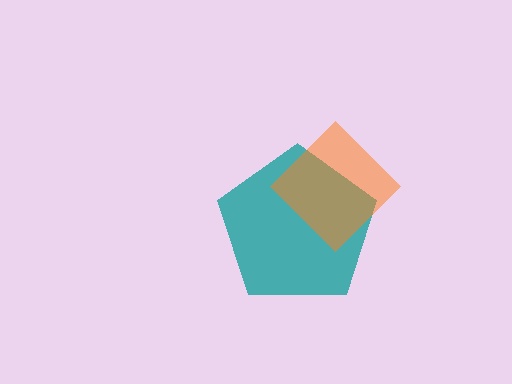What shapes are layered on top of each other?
The layered shapes are: a teal pentagon, an orange diamond.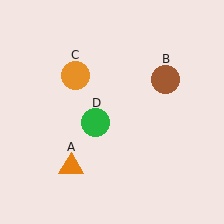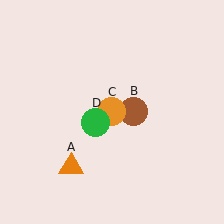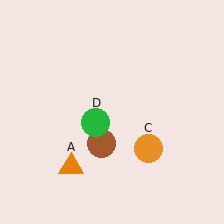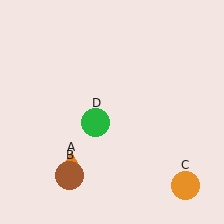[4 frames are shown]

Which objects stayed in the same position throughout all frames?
Orange triangle (object A) and green circle (object D) remained stationary.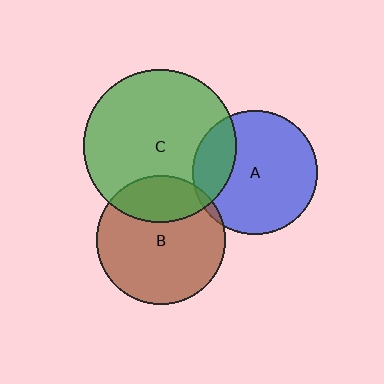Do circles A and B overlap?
Yes.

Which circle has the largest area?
Circle C (green).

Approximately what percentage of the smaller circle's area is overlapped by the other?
Approximately 5%.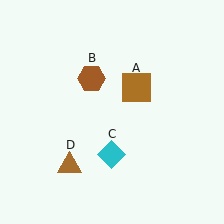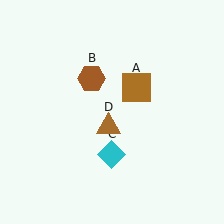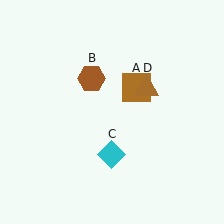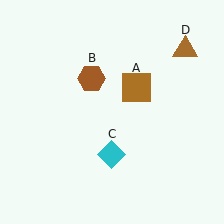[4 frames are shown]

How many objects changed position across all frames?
1 object changed position: brown triangle (object D).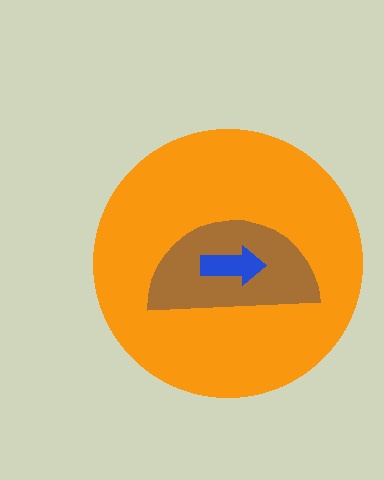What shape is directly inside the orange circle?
The brown semicircle.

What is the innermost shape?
The blue arrow.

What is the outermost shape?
The orange circle.